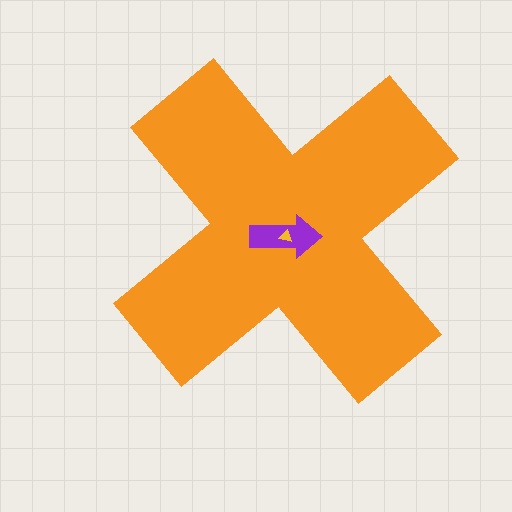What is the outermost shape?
The orange cross.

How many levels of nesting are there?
3.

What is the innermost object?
The yellow triangle.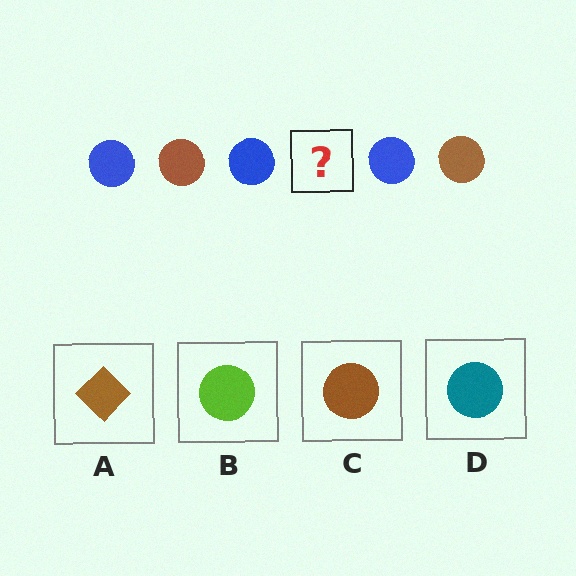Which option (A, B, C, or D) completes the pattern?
C.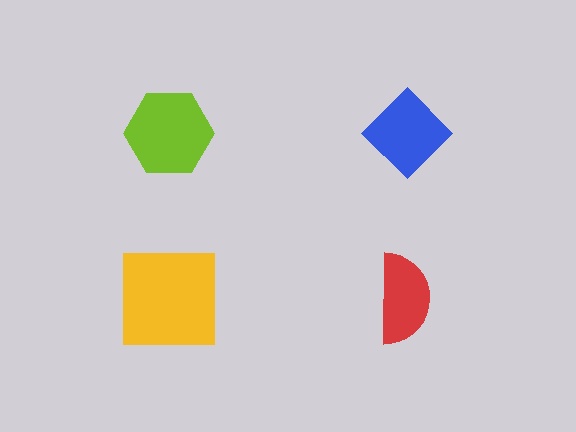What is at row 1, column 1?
A lime hexagon.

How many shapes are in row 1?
2 shapes.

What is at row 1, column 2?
A blue diamond.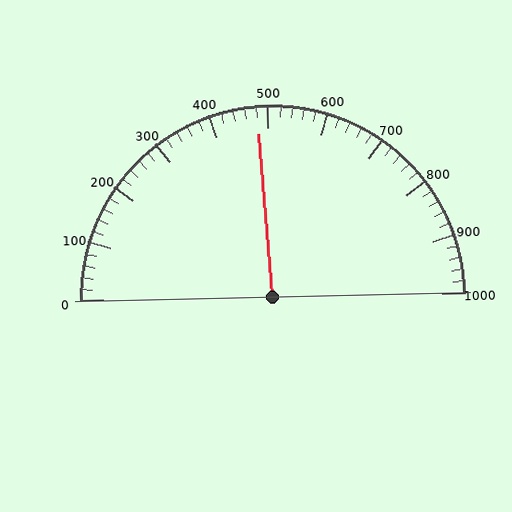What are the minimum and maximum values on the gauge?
The gauge ranges from 0 to 1000.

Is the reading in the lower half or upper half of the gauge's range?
The reading is in the lower half of the range (0 to 1000).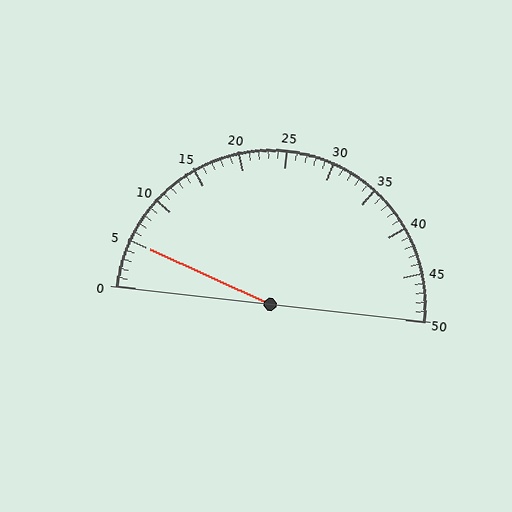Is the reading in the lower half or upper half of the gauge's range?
The reading is in the lower half of the range (0 to 50).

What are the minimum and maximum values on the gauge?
The gauge ranges from 0 to 50.